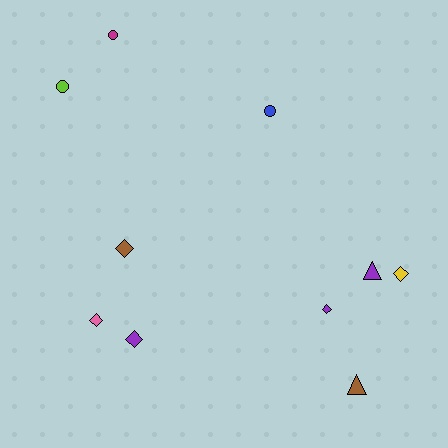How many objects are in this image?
There are 10 objects.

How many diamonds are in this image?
There are 5 diamonds.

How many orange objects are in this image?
There are no orange objects.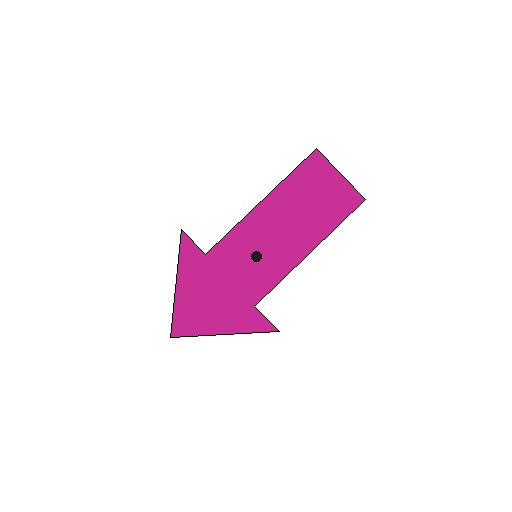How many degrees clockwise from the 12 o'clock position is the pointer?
Approximately 226 degrees.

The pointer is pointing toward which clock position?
Roughly 8 o'clock.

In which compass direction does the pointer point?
Southwest.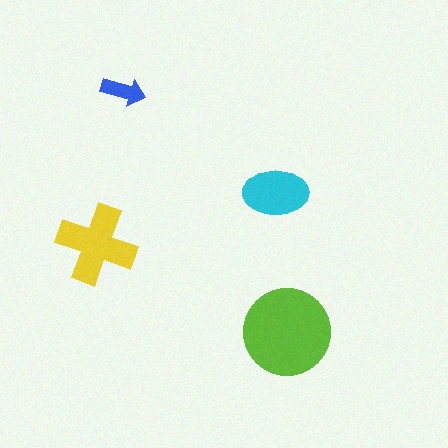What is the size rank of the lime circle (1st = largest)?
1st.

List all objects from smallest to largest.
The blue arrow, the cyan ellipse, the yellow cross, the lime circle.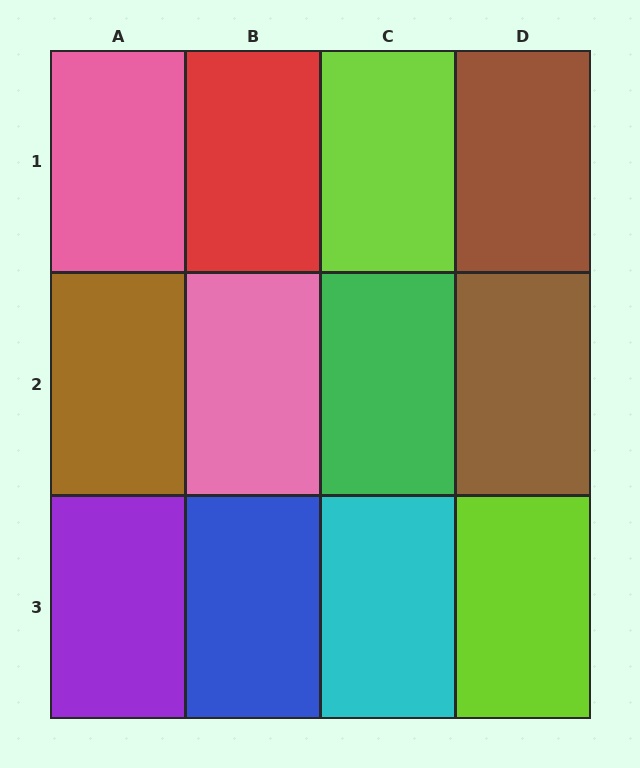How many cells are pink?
2 cells are pink.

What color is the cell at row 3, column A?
Purple.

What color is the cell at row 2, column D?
Brown.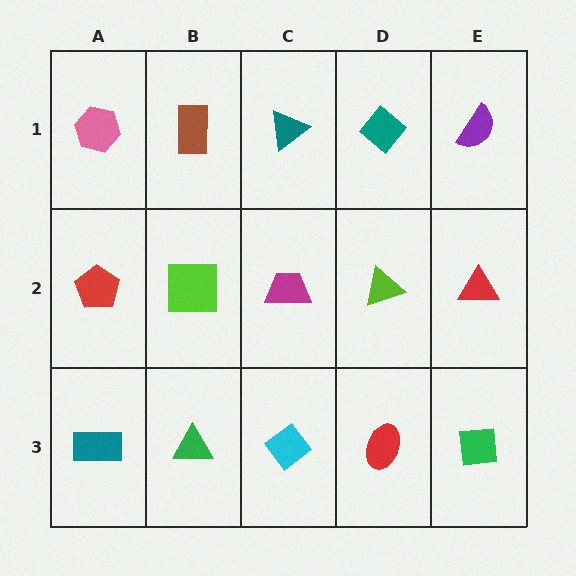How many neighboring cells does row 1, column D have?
3.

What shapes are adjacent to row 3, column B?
A lime square (row 2, column B), a teal rectangle (row 3, column A), a cyan diamond (row 3, column C).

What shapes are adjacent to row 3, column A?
A red pentagon (row 2, column A), a green triangle (row 3, column B).